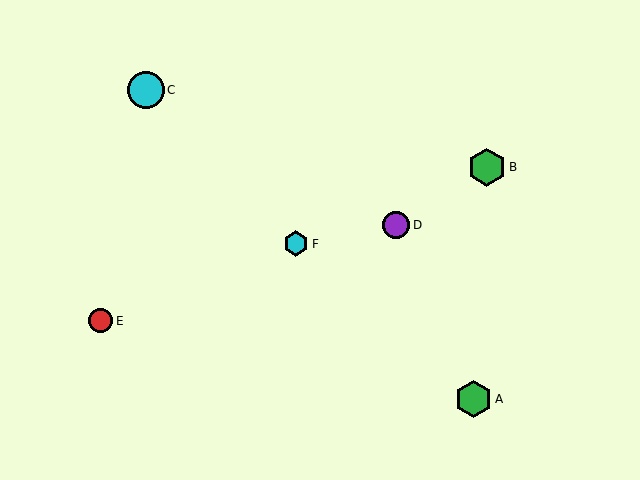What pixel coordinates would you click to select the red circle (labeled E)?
Click at (101, 321) to select the red circle E.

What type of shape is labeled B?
Shape B is a green hexagon.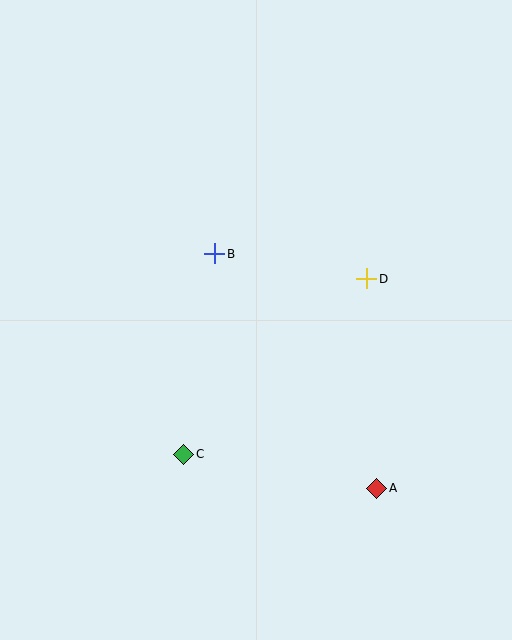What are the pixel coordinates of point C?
Point C is at (184, 454).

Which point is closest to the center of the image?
Point B at (215, 254) is closest to the center.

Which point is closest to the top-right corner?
Point D is closest to the top-right corner.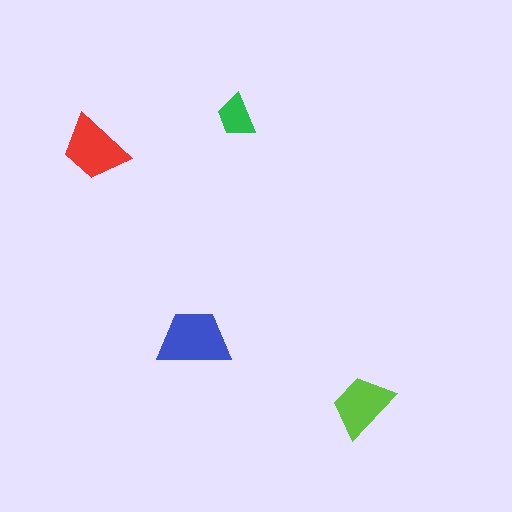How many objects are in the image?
There are 4 objects in the image.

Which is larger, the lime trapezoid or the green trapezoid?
The lime one.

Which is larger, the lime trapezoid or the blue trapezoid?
The blue one.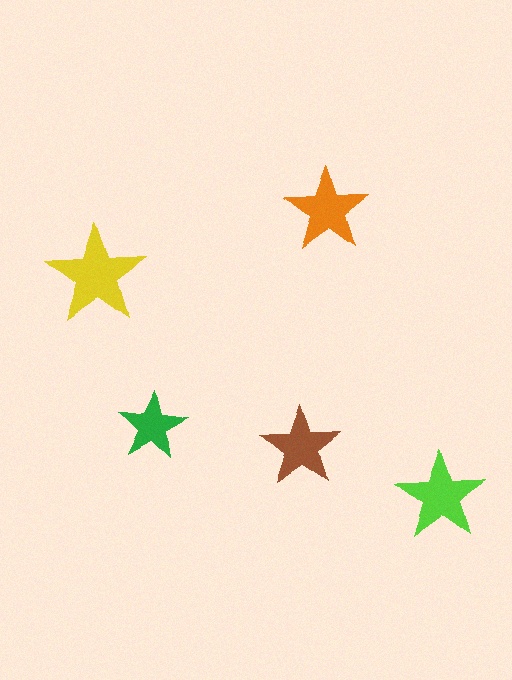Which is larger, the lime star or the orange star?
The lime one.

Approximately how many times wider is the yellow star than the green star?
About 1.5 times wider.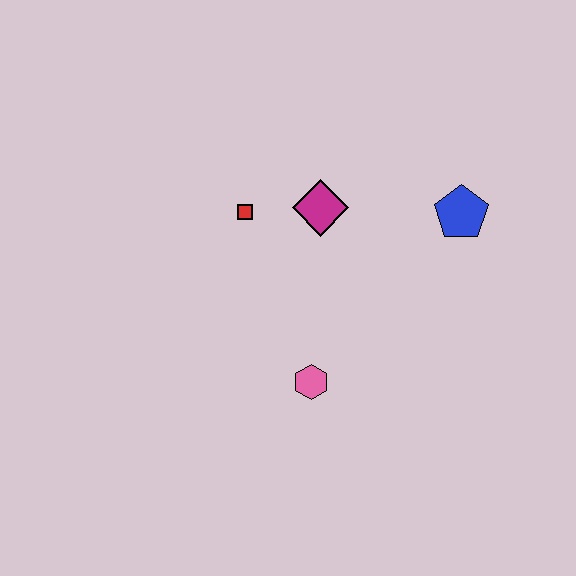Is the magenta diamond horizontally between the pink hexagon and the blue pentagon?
Yes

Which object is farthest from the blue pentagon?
The pink hexagon is farthest from the blue pentagon.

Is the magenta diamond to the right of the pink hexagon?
Yes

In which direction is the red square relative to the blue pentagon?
The red square is to the left of the blue pentagon.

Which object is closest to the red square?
The magenta diamond is closest to the red square.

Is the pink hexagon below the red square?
Yes